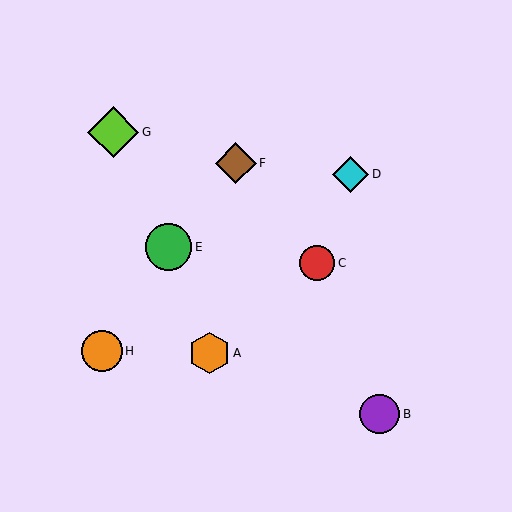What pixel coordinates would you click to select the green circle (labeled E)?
Click at (169, 247) to select the green circle E.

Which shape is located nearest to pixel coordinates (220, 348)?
The orange hexagon (labeled A) at (210, 353) is nearest to that location.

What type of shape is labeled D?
Shape D is a cyan diamond.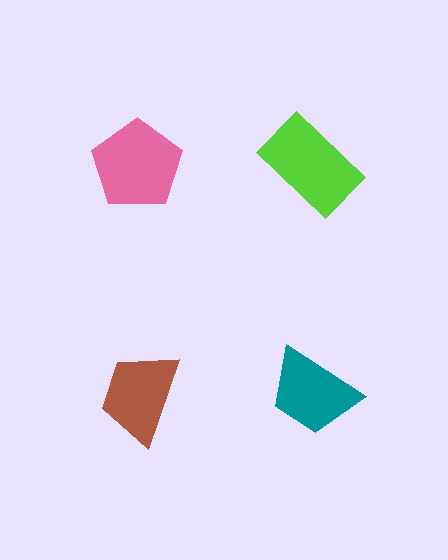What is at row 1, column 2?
A lime rectangle.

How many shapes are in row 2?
2 shapes.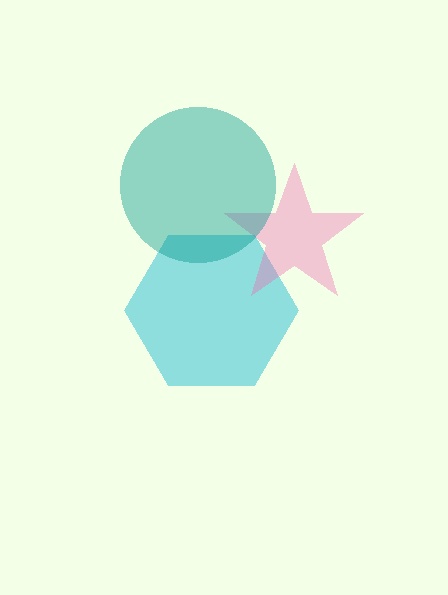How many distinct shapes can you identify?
There are 3 distinct shapes: a cyan hexagon, a pink star, a teal circle.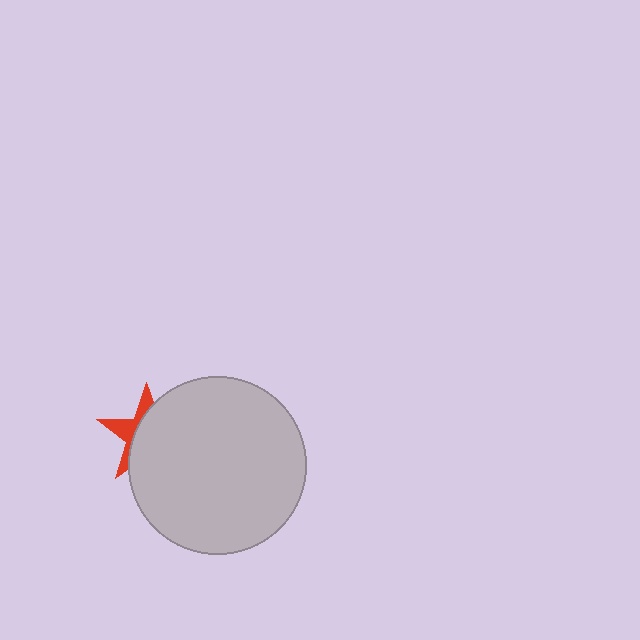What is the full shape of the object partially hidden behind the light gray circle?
The partially hidden object is a red star.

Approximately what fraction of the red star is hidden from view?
Roughly 67% of the red star is hidden behind the light gray circle.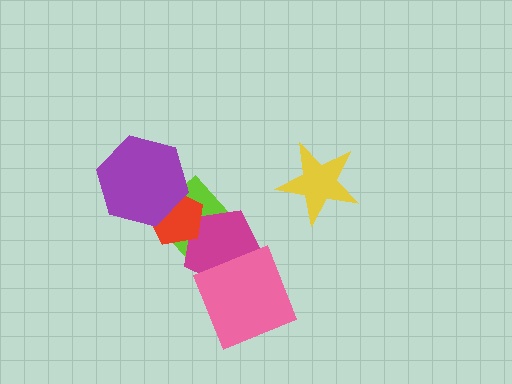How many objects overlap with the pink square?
1 object overlaps with the pink square.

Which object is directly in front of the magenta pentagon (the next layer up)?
The red pentagon is directly in front of the magenta pentagon.